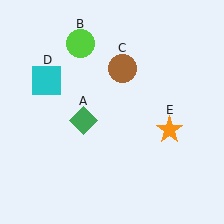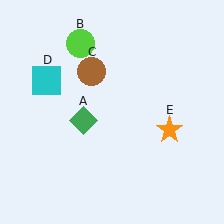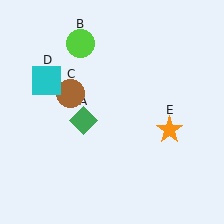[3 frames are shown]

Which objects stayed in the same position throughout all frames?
Green diamond (object A) and lime circle (object B) and cyan square (object D) and orange star (object E) remained stationary.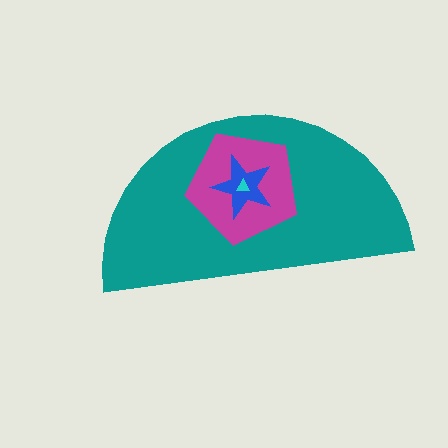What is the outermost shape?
The teal semicircle.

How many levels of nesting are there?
4.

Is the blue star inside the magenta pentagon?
Yes.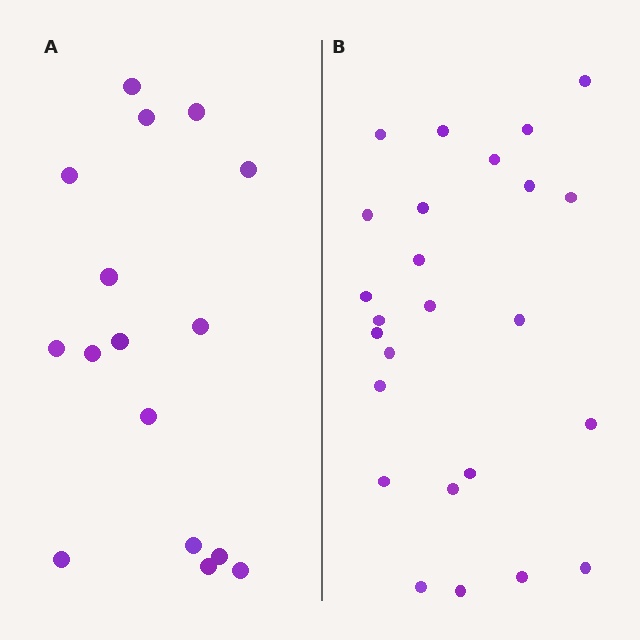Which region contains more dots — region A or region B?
Region B (the right region) has more dots.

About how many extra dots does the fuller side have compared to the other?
Region B has roughly 8 or so more dots than region A.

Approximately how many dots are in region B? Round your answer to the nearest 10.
About 20 dots. (The exact count is 25, which rounds to 20.)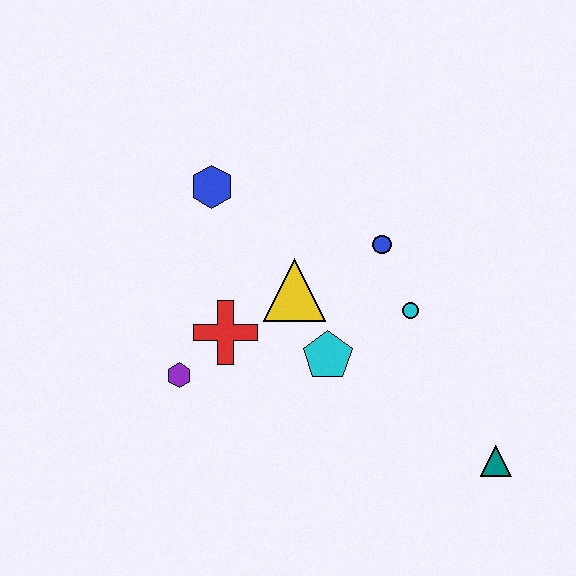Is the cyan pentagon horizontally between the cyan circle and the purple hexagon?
Yes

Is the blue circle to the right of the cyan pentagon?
Yes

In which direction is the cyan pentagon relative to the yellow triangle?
The cyan pentagon is below the yellow triangle.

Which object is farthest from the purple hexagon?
The teal triangle is farthest from the purple hexagon.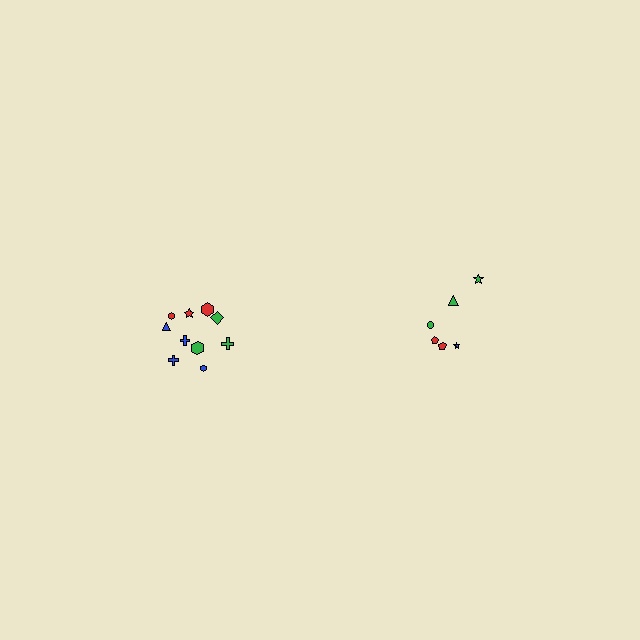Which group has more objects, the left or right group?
The left group.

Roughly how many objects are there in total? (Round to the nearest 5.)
Roughly 15 objects in total.